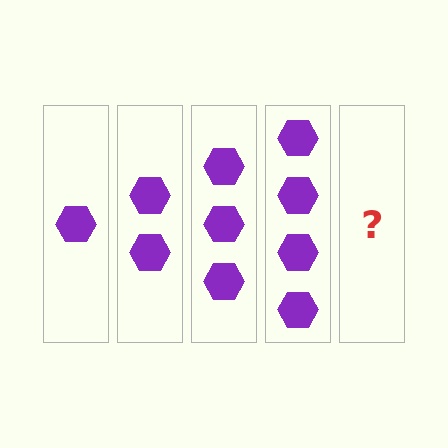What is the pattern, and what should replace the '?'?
The pattern is that each step adds one more hexagon. The '?' should be 5 hexagons.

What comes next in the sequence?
The next element should be 5 hexagons.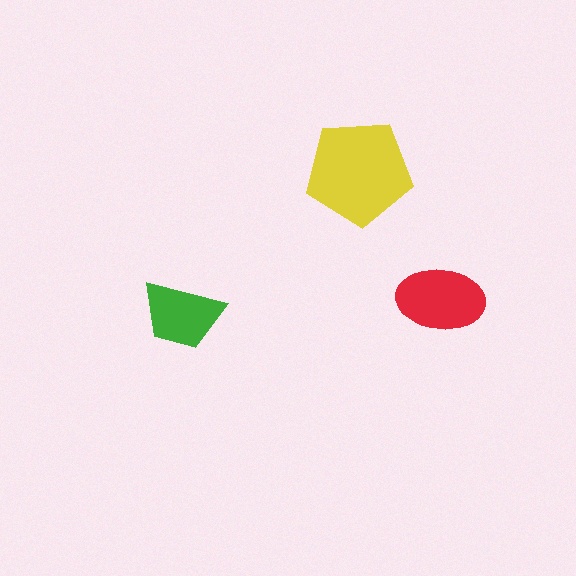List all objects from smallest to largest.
The green trapezoid, the red ellipse, the yellow pentagon.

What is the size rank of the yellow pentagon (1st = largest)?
1st.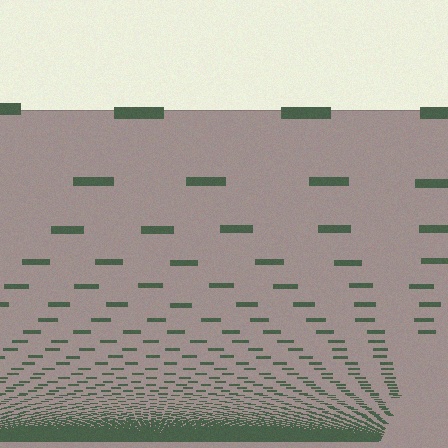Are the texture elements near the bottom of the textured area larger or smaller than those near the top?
Smaller. The gradient is inverted — elements near the bottom are smaller and denser.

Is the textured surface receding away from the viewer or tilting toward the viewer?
The surface appears to tilt toward the viewer. Texture elements get larger and sparser toward the top.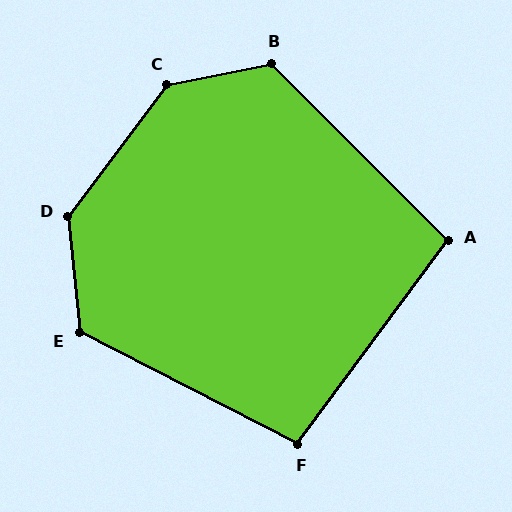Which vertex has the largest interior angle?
C, at approximately 139 degrees.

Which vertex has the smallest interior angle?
A, at approximately 99 degrees.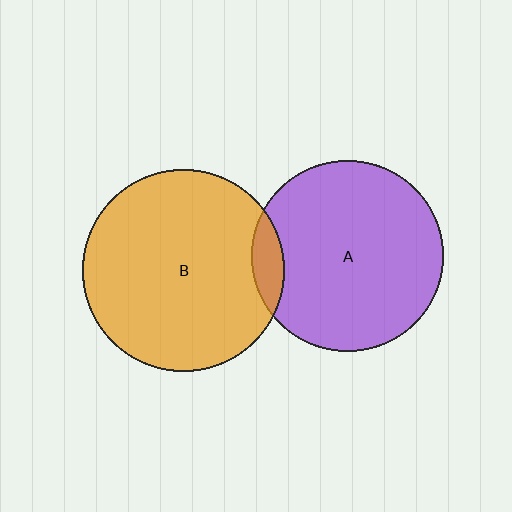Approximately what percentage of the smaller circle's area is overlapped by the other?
Approximately 10%.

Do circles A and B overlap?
Yes.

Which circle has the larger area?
Circle B (orange).